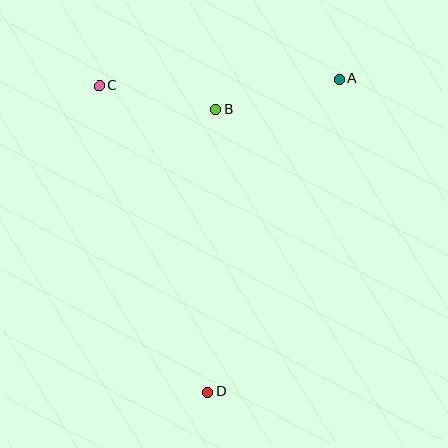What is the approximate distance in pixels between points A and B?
The distance between A and B is approximately 127 pixels.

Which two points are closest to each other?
Points B and C are closest to each other.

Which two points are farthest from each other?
Points A and D are farthest from each other.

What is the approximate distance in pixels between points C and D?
The distance between C and D is approximately 325 pixels.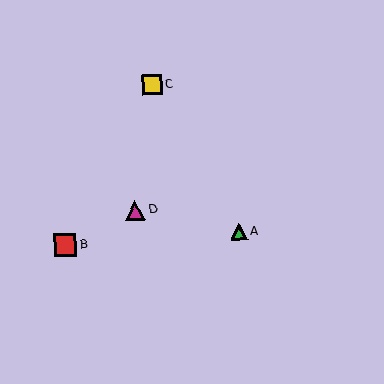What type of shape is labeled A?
Shape A is a green triangle.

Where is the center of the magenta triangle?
The center of the magenta triangle is at (135, 210).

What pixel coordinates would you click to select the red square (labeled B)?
Click at (65, 245) to select the red square B.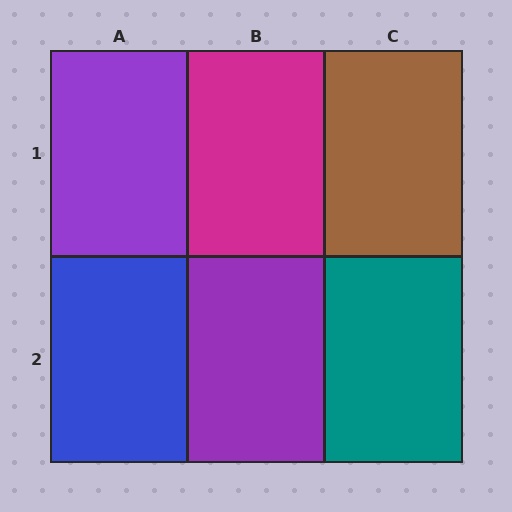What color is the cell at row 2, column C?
Teal.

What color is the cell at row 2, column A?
Blue.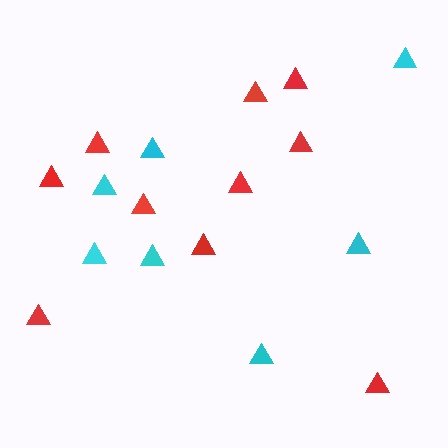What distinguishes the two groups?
There are 2 groups: one group of red triangles (10) and one group of cyan triangles (7).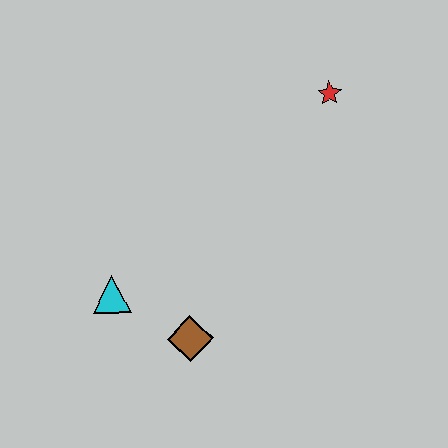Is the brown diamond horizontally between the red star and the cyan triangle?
Yes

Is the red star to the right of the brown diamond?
Yes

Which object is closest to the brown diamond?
The cyan triangle is closest to the brown diamond.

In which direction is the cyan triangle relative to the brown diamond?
The cyan triangle is to the left of the brown diamond.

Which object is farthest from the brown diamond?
The red star is farthest from the brown diamond.